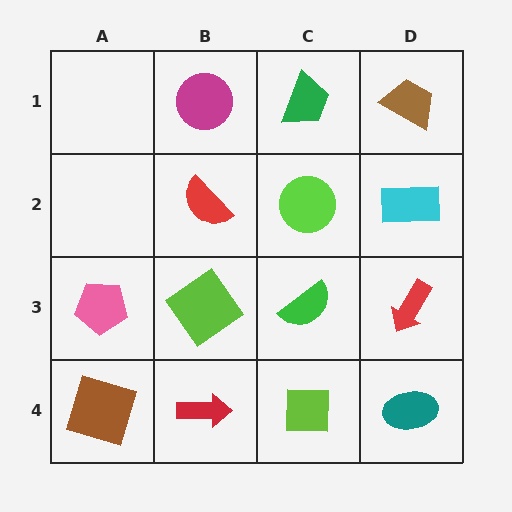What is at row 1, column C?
A green trapezoid.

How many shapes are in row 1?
3 shapes.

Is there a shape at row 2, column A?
No, that cell is empty.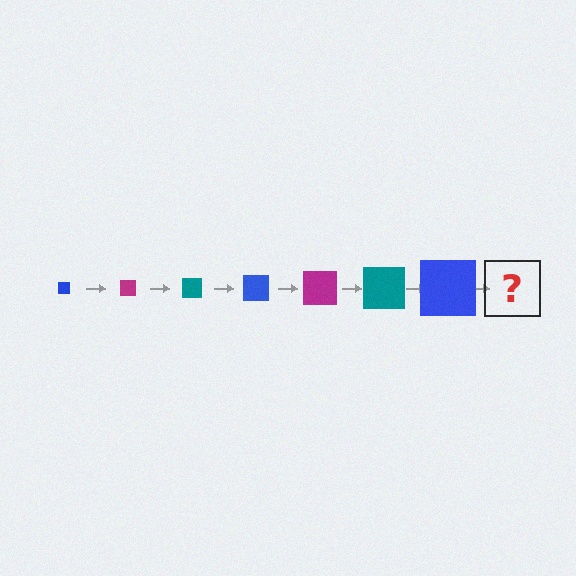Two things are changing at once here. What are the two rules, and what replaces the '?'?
The two rules are that the square grows larger each step and the color cycles through blue, magenta, and teal. The '?' should be a magenta square, larger than the previous one.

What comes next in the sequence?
The next element should be a magenta square, larger than the previous one.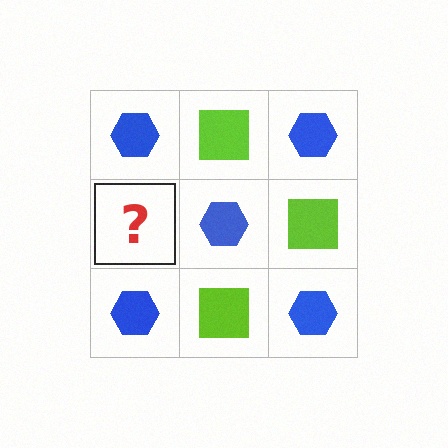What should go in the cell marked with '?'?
The missing cell should contain a lime square.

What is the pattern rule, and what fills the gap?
The rule is that it alternates blue hexagon and lime square in a checkerboard pattern. The gap should be filled with a lime square.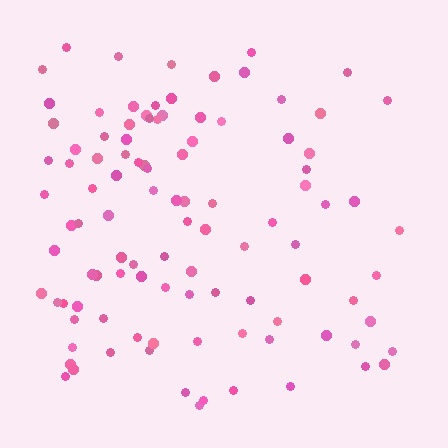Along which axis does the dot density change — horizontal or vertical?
Horizontal.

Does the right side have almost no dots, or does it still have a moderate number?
Still a moderate number, just noticeably fewer than the left.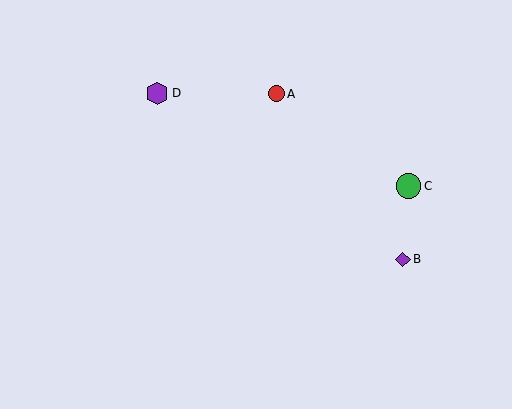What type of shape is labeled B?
Shape B is a purple diamond.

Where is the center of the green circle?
The center of the green circle is at (409, 186).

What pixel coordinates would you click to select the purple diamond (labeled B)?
Click at (403, 259) to select the purple diamond B.